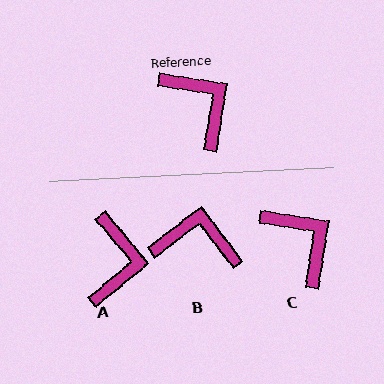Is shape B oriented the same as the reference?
No, it is off by about 47 degrees.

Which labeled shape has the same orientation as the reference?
C.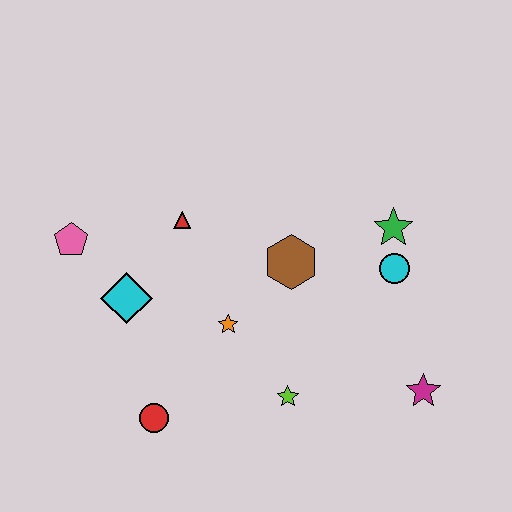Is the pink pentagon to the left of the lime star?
Yes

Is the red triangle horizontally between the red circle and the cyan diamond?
No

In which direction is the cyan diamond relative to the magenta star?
The cyan diamond is to the left of the magenta star.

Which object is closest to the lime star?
The orange star is closest to the lime star.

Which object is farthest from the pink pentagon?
The magenta star is farthest from the pink pentagon.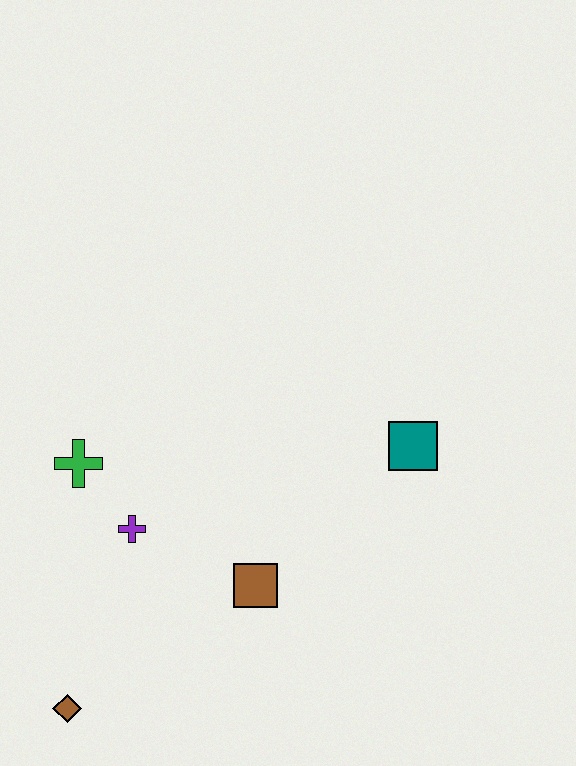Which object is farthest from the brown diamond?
The teal square is farthest from the brown diamond.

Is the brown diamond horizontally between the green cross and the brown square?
No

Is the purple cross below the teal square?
Yes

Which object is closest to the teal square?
The brown square is closest to the teal square.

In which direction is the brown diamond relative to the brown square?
The brown diamond is to the left of the brown square.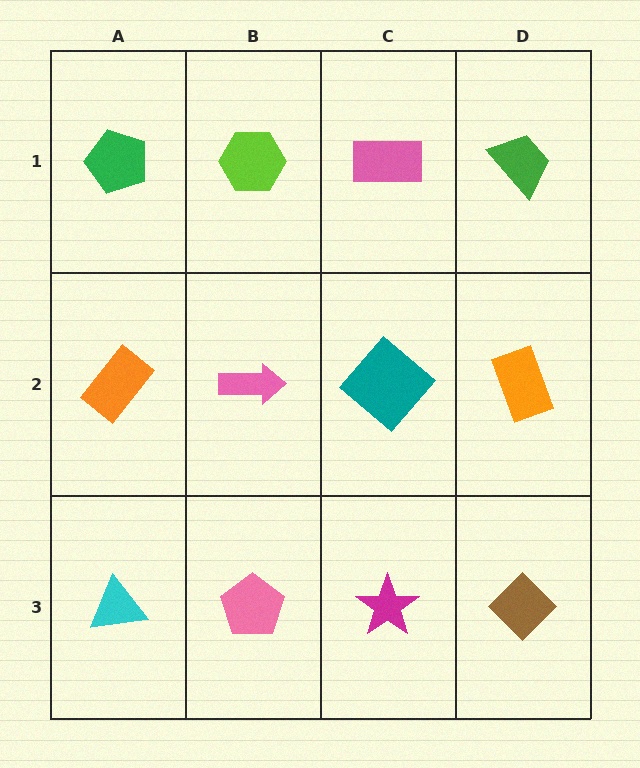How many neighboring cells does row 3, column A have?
2.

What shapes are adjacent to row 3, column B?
A pink arrow (row 2, column B), a cyan triangle (row 3, column A), a magenta star (row 3, column C).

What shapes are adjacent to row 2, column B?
A lime hexagon (row 1, column B), a pink pentagon (row 3, column B), an orange rectangle (row 2, column A), a teal diamond (row 2, column C).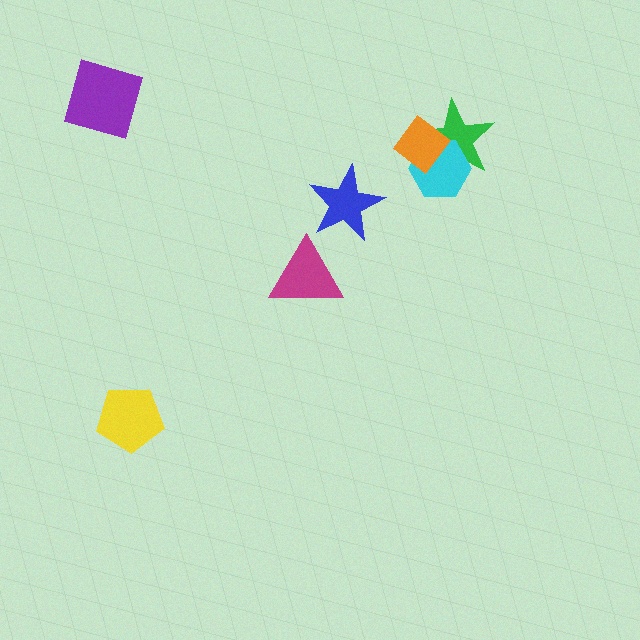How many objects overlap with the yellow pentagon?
0 objects overlap with the yellow pentagon.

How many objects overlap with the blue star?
0 objects overlap with the blue star.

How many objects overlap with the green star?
2 objects overlap with the green star.